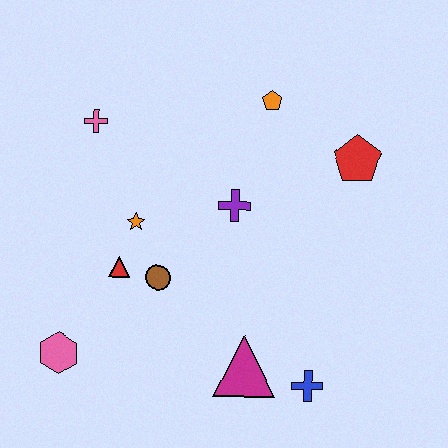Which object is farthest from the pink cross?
The blue cross is farthest from the pink cross.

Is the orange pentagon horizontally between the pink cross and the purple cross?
No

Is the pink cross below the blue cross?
No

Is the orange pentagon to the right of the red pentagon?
No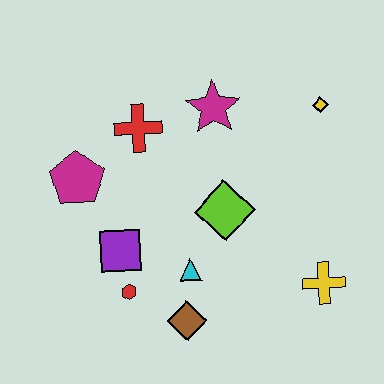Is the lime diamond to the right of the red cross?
Yes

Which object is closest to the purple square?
The red hexagon is closest to the purple square.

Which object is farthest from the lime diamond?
The magenta pentagon is farthest from the lime diamond.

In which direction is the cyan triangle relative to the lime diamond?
The cyan triangle is below the lime diamond.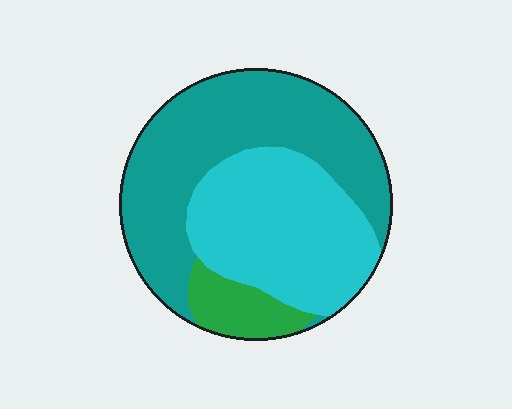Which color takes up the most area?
Teal, at roughly 50%.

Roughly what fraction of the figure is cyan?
Cyan takes up about two fifths (2/5) of the figure.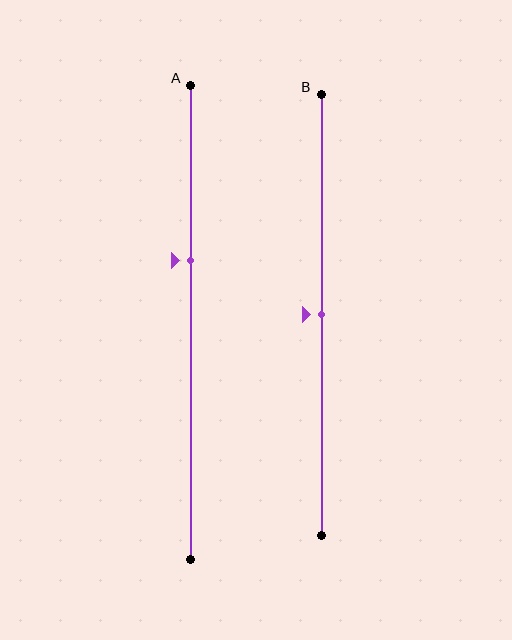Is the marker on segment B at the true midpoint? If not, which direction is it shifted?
Yes, the marker on segment B is at the true midpoint.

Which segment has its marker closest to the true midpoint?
Segment B has its marker closest to the true midpoint.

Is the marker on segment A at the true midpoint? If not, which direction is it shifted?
No, the marker on segment A is shifted upward by about 13% of the segment length.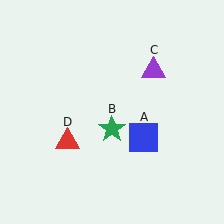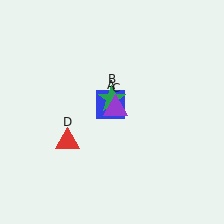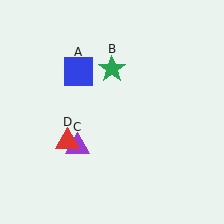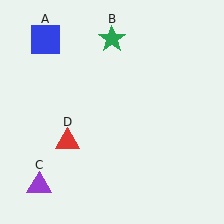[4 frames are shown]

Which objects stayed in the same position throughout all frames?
Red triangle (object D) remained stationary.